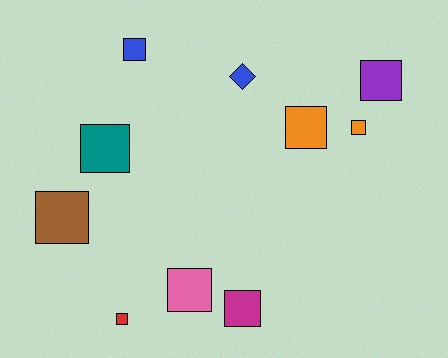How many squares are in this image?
There are 9 squares.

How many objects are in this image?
There are 10 objects.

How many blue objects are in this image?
There are 2 blue objects.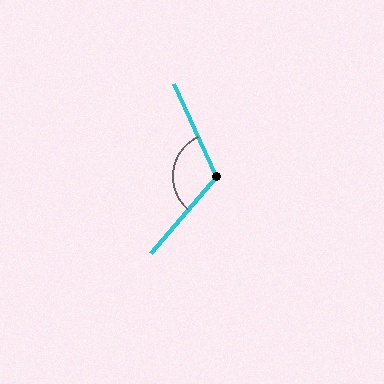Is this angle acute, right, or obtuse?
It is obtuse.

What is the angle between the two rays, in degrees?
Approximately 115 degrees.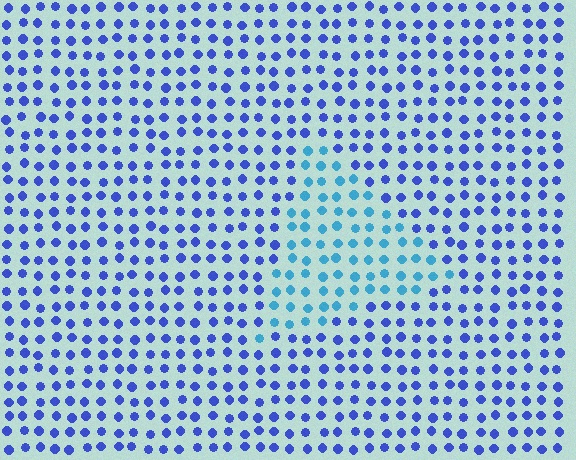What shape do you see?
I see a triangle.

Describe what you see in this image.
The image is filled with small blue elements in a uniform arrangement. A triangle-shaped region is visible where the elements are tinted to a slightly different hue, forming a subtle color boundary.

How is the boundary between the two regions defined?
The boundary is defined purely by a slight shift in hue (about 36 degrees). Spacing, size, and orientation are identical on both sides.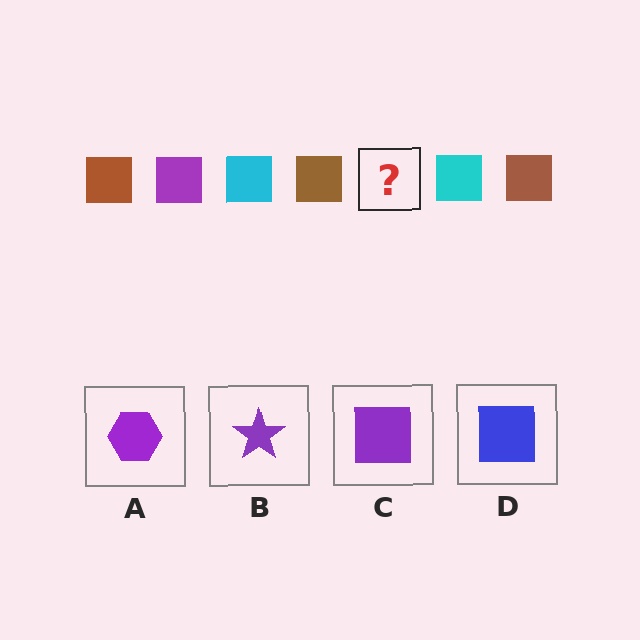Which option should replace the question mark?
Option C.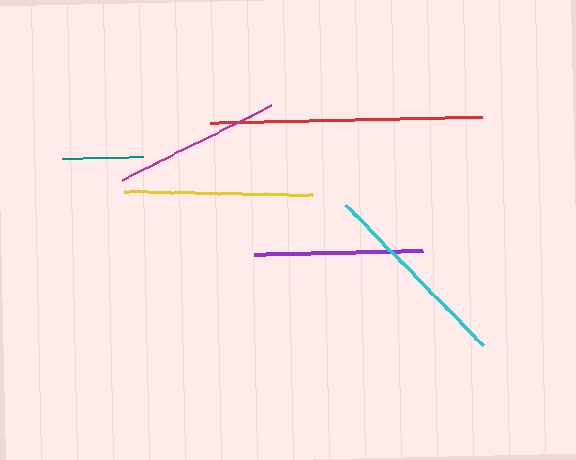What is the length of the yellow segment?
The yellow segment is approximately 187 pixels long.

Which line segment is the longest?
The red line is the longest at approximately 272 pixels.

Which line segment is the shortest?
The teal line is the shortest at approximately 82 pixels.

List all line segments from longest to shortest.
From longest to shortest: red, cyan, yellow, purple, magenta, teal.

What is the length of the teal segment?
The teal segment is approximately 82 pixels long.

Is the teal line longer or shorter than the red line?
The red line is longer than the teal line.